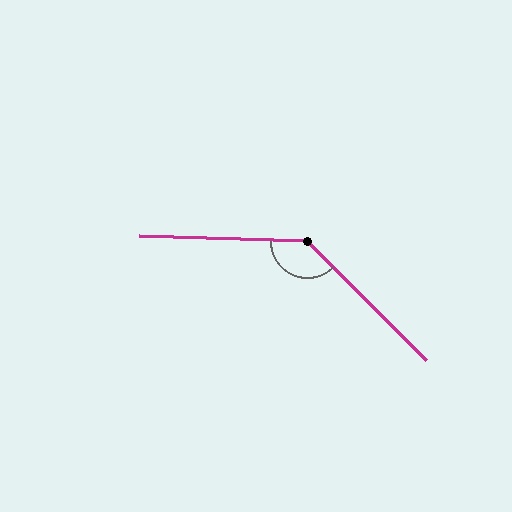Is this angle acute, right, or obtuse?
It is obtuse.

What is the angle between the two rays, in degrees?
Approximately 136 degrees.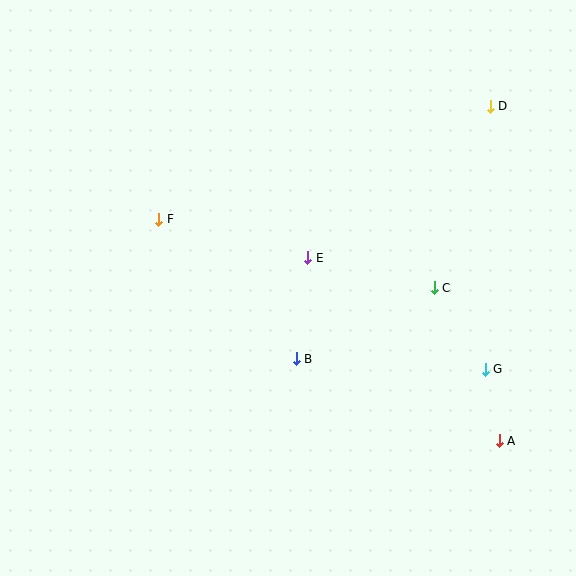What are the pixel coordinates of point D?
Point D is at (490, 106).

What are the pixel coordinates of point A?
Point A is at (499, 441).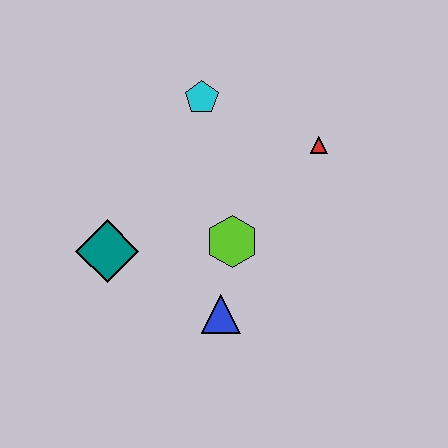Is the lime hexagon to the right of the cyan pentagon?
Yes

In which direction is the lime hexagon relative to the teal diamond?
The lime hexagon is to the right of the teal diamond.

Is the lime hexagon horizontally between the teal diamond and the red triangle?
Yes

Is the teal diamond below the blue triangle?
No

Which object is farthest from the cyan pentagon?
The blue triangle is farthest from the cyan pentagon.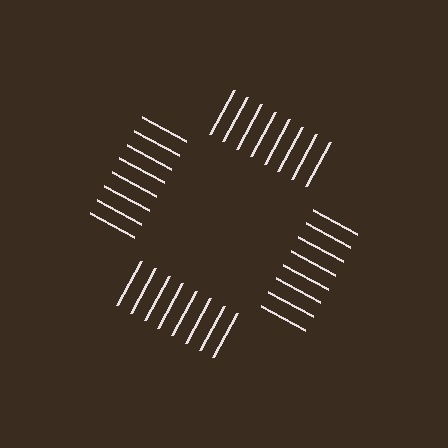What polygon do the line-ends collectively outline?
An illusory square — the line segments terminate on its edges but no continuous stroke is drawn.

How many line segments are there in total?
32 — 8 along each of the 4 edges.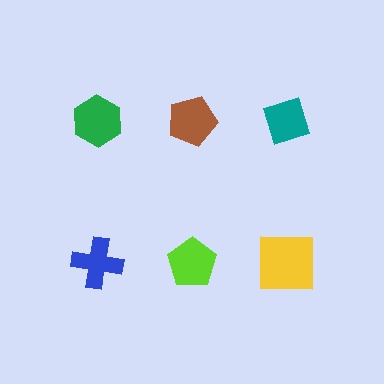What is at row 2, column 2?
A lime pentagon.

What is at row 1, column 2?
A brown pentagon.